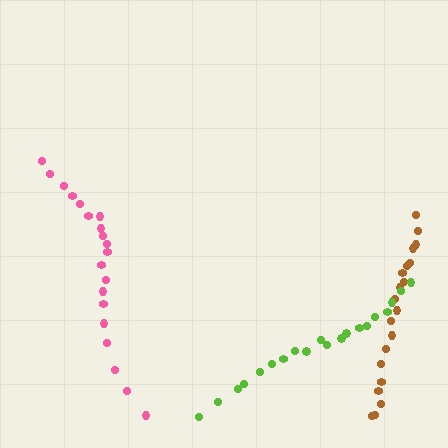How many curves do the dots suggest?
There are 3 distinct paths.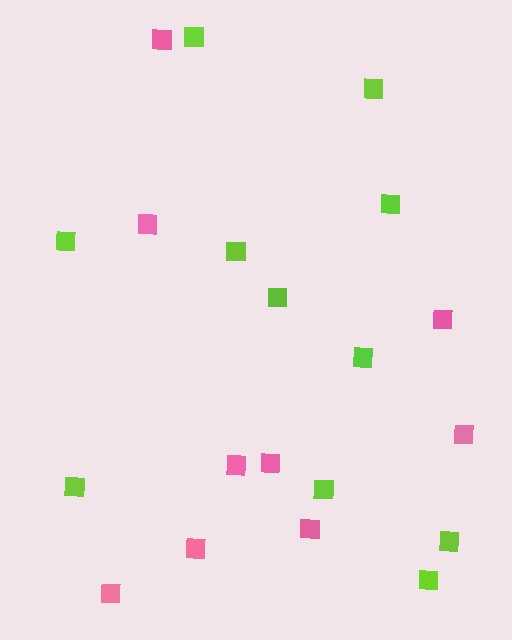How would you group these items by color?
There are 2 groups: one group of lime squares (11) and one group of pink squares (9).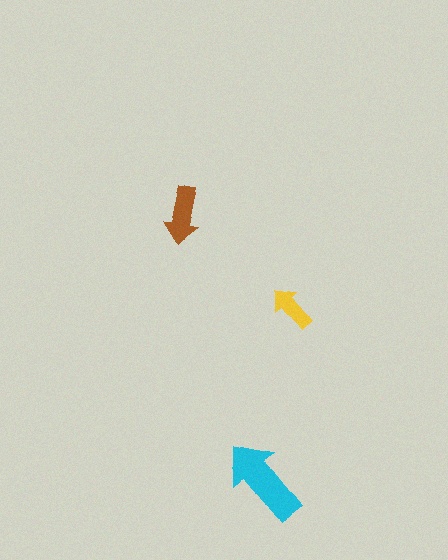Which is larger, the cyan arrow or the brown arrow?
The cyan one.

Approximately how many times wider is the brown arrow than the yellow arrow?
About 1.5 times wider.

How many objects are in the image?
There are 3 objects in the image.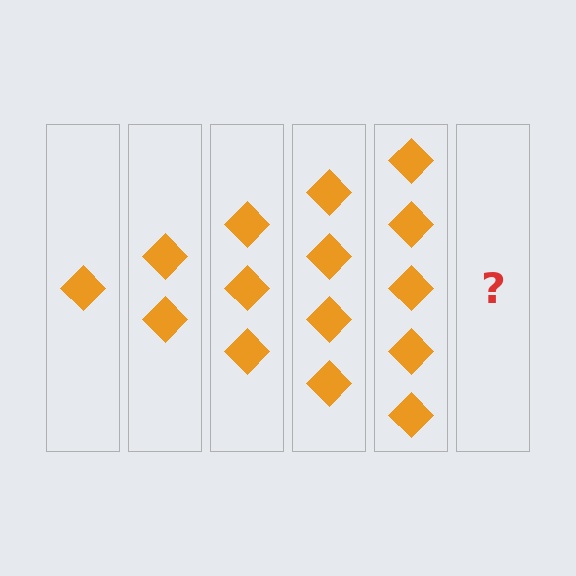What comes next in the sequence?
The next element should be 6 diamonds.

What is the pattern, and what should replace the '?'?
The pattern is that each step adds one more diamond. The '?' should be 6 diamonds.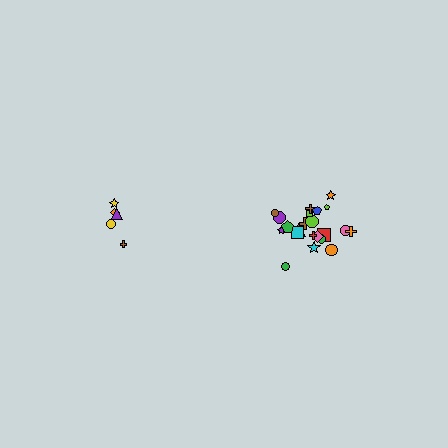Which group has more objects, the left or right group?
The right group.